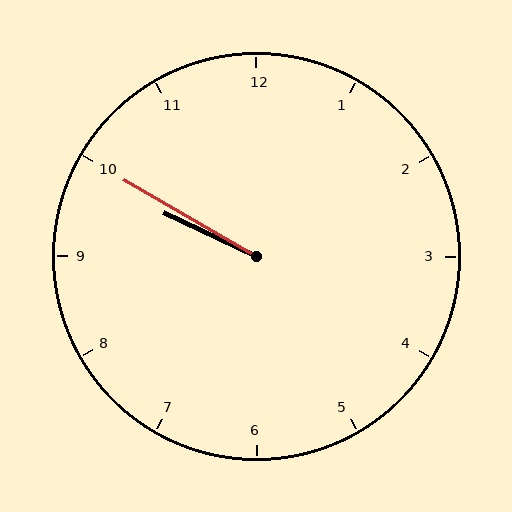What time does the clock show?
9:50.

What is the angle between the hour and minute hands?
Approximately 5 degrees.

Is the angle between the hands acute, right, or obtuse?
It is acute.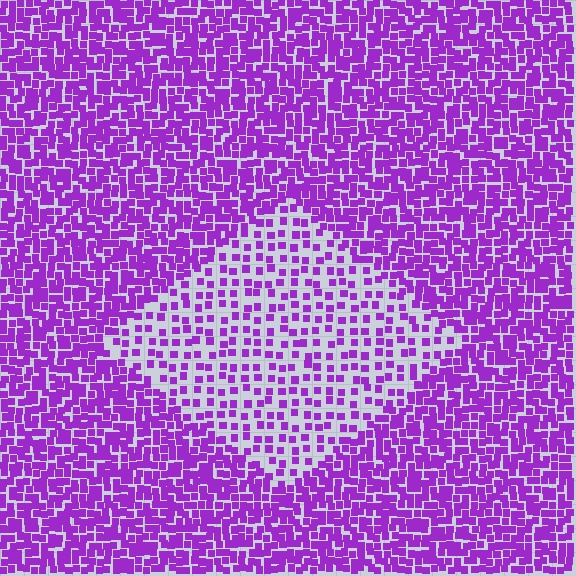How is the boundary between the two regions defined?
The boundary is defined by a change in element density (approximately 2.3x ratio). All elements are the same color, size, and shape.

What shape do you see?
I see a diamond.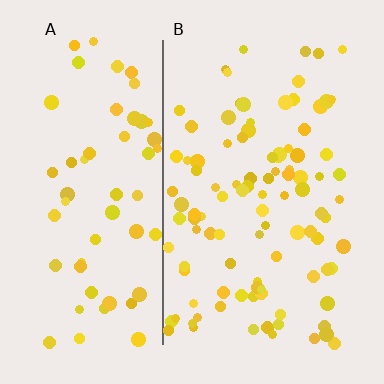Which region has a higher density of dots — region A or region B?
B (the right).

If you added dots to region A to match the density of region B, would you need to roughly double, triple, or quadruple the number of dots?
Approximately double.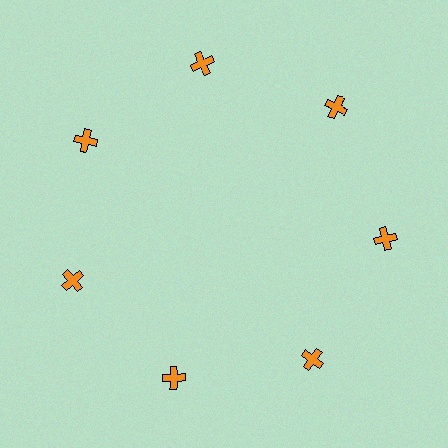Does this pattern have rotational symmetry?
Yes, this pattern has 7-fold rotational symmetry. It looks the same after rotating 51 degrees around the center.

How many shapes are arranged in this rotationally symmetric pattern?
There are 7 shapes, arranged in 7 groups of 1.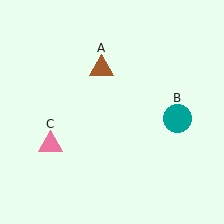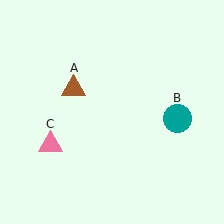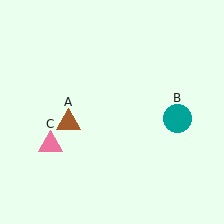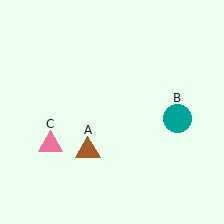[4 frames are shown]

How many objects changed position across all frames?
1 object changed position: brown triangle (object A).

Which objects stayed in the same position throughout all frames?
Teal circle (object B) and pink triangle (object C) remained stationary.